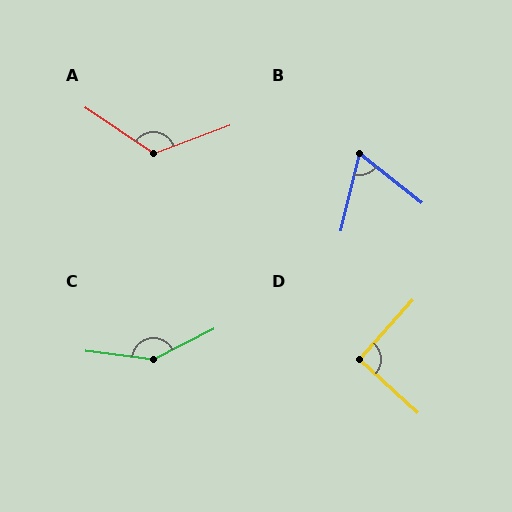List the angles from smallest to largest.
B (65°), D (90°), A (125°), C (146°).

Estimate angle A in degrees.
Approximately 125 degrees.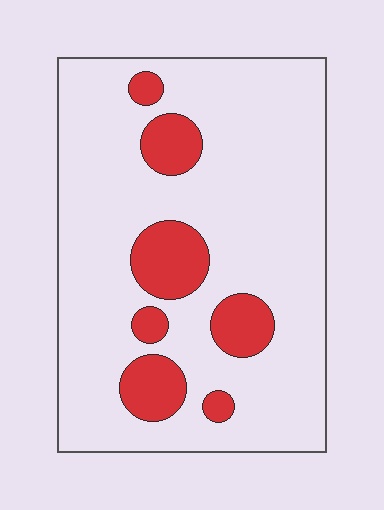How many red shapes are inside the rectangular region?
7.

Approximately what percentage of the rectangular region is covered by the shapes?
Approximately 15%.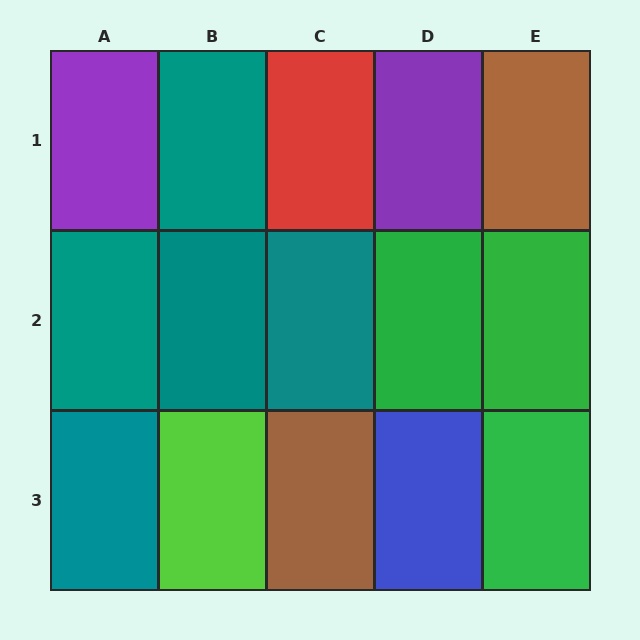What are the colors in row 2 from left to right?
Teal, teal, teal, green, green.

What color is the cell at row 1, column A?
Purple.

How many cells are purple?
2 cells are purple.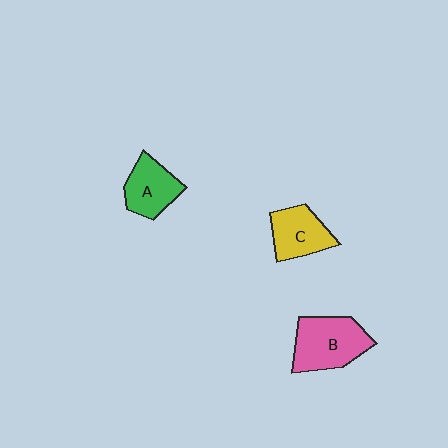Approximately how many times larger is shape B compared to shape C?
Approximately 1.4 times.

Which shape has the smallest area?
Shape A (green).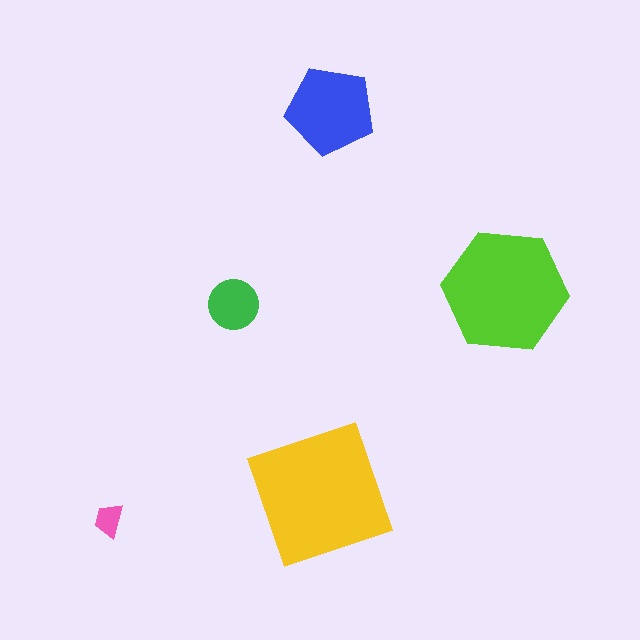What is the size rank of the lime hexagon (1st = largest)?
2nd.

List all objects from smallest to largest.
The pink trapezoid, the green circle, the blue pentagon, the lime hexagon, the yellow square.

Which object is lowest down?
The pink trapezoid is bottommost.